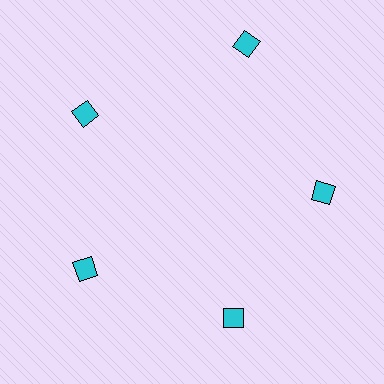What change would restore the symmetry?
The symmetry would be restored by moving it inward, back onto the ring so that all 5 diamonds sit at equal angles and equal distance from the center.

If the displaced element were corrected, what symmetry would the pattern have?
It would have 5-fold rotational symmetry — the pattern would map onto itself every 72 degrees.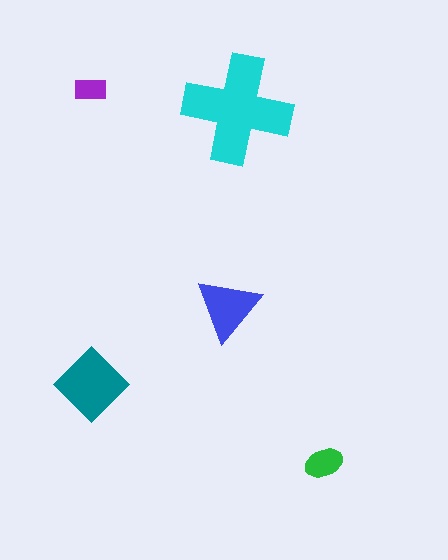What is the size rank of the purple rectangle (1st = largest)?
5th.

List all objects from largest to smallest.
The cyan cross, the teal diamond, the blue triangle, the green ellipse, the purple rectangle.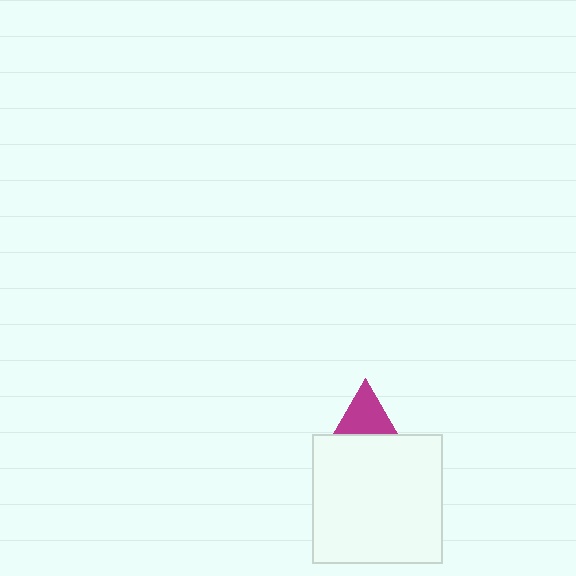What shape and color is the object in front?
The object in front is a white square.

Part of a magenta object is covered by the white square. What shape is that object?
It is a triangle.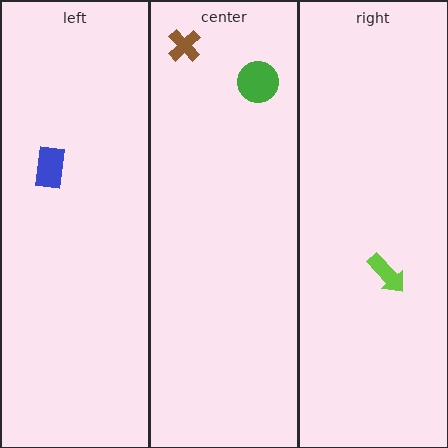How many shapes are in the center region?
2.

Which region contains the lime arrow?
The right region.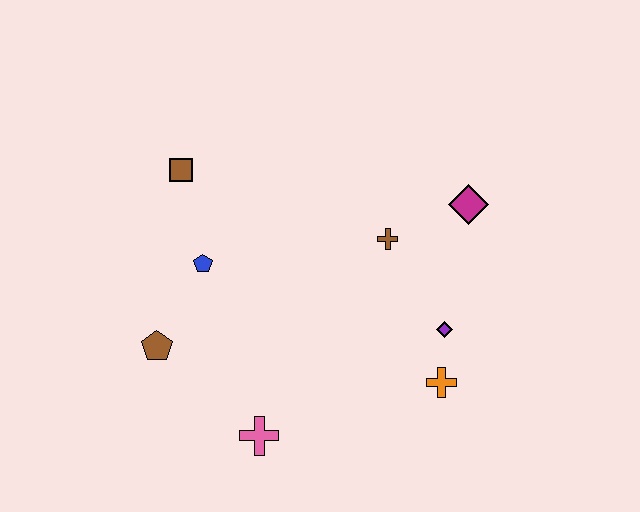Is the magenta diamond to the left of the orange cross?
No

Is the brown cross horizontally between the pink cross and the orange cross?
Yes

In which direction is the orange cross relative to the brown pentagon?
The orange cross is to the right of the brown pentagon.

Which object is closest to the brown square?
The blue pentagon is closest to the brown square.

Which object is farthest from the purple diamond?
The brown square is farthest from the purple diamond.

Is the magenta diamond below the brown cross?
No